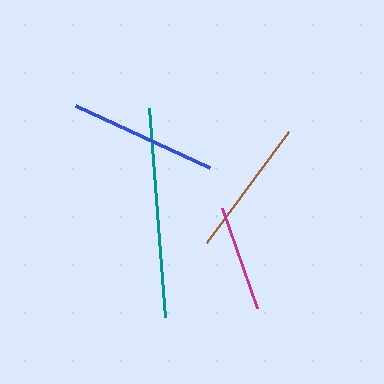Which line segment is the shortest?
The magenta line is the shortest at approximately 106 pixels.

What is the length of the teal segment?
The teal segment is approximately 210 pixels long.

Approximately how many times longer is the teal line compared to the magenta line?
The teal line is approximately 2.0 times the length of the magenta line.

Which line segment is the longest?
The teal line is the longest at approximately 210 pixels.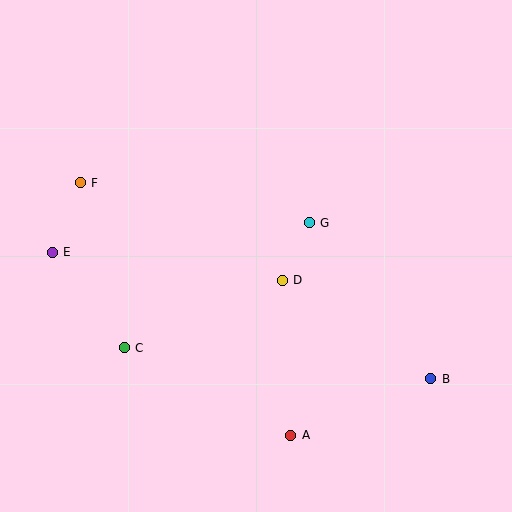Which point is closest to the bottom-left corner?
Point C is closest to the bottom-left corner.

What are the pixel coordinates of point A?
Point A is at (291, 435).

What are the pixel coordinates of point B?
Point B is at (431, 379).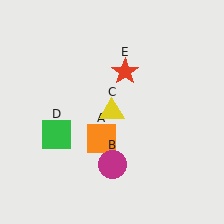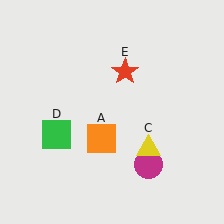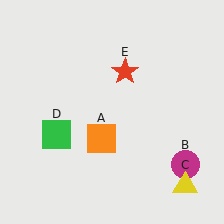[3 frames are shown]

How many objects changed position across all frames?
2 objects changed position: magenta circle (object B), yellow triangle (object C).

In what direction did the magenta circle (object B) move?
The magenta circle (object B) moved right.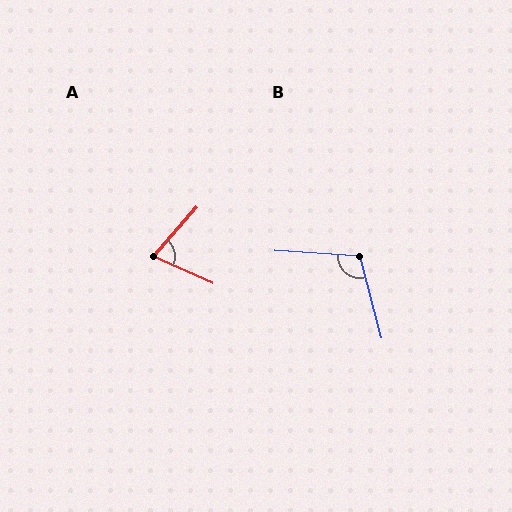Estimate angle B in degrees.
Approximately 108 degrees.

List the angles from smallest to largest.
A (72°), B (108°).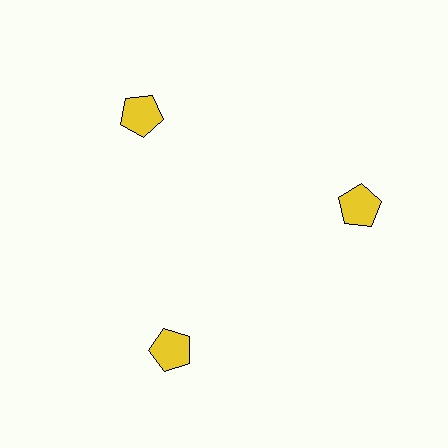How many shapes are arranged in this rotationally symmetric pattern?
There are 3 shapes, arranged in 3 groups of 1.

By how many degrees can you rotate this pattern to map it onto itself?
The pattern maps onto itself every 120 degrees of rotation.